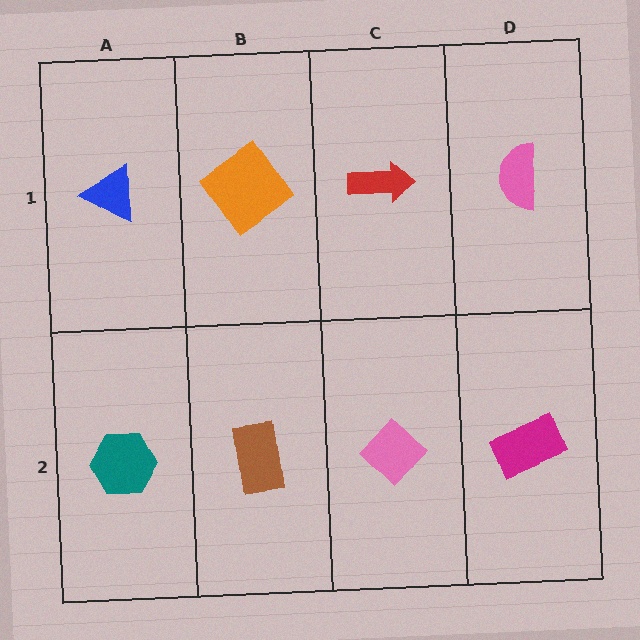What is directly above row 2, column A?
A blue triangle.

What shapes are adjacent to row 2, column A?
A blue triangle (row 1, column A), a brown rectangle (row 2, column B).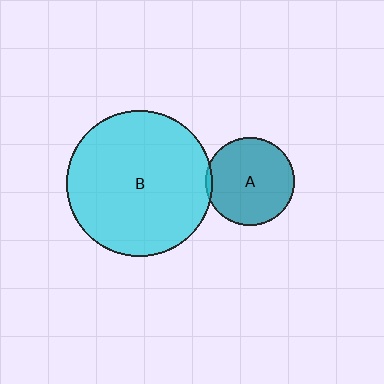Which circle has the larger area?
Circle B (cyan).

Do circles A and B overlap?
Yes.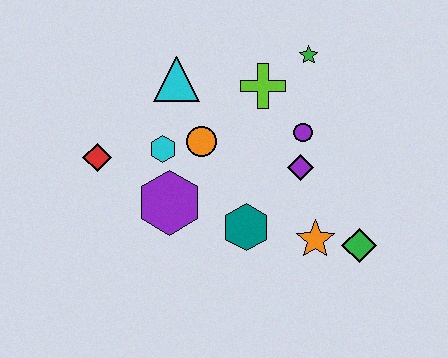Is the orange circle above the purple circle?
No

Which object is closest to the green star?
The lime cross is closest to the green star.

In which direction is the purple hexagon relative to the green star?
The purple hexagon is below the green star.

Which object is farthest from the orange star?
The red diamond is farthest from the orange star.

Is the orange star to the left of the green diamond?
Yes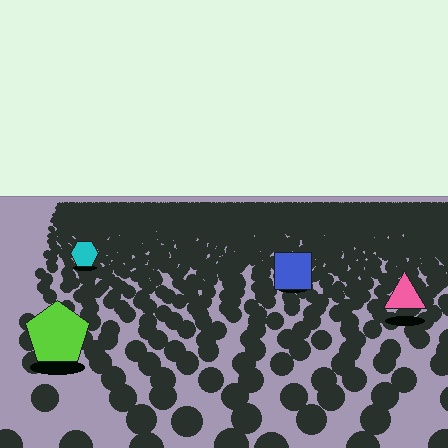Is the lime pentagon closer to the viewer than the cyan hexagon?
Yes. The lime pentagon is closer — you can tell from the texture gradient: the ground texture is coarser near it.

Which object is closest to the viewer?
The lime pentagon is closest. The texture marks near it are larger and more spread out.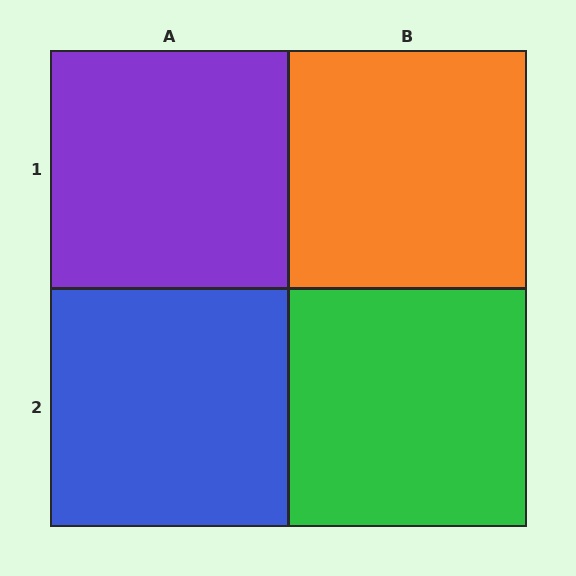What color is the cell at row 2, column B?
Green.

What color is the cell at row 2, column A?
Blue.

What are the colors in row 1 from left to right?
Purple, orange.